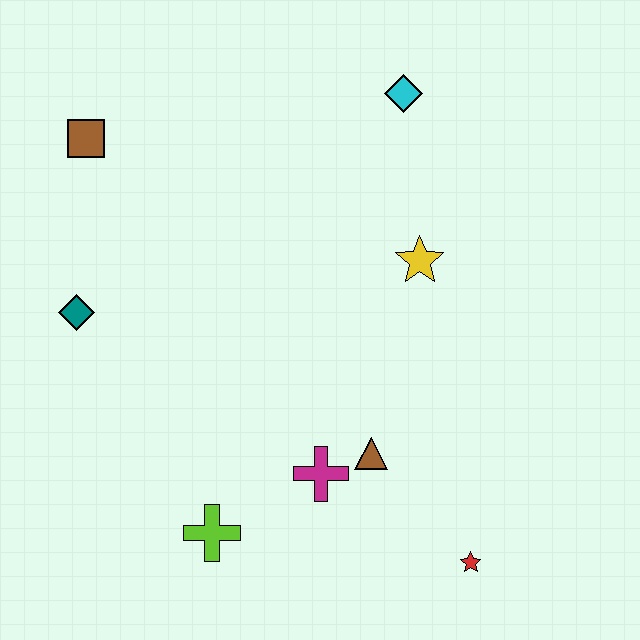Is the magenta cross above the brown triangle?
No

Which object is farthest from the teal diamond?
The red star is farthest from the teal diamond.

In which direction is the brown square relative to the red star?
The brown square is above the red star.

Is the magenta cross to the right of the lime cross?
Yes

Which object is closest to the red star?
The brown triangle is closest to the red star.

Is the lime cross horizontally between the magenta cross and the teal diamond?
Yes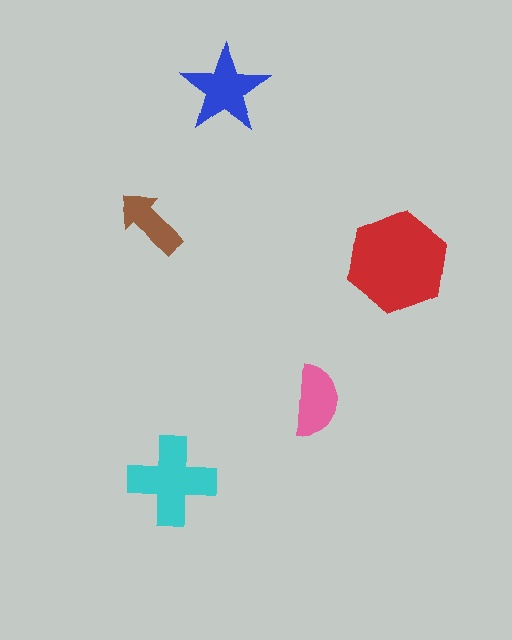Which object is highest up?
The blue star is topmost.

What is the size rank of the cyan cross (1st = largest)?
2nd.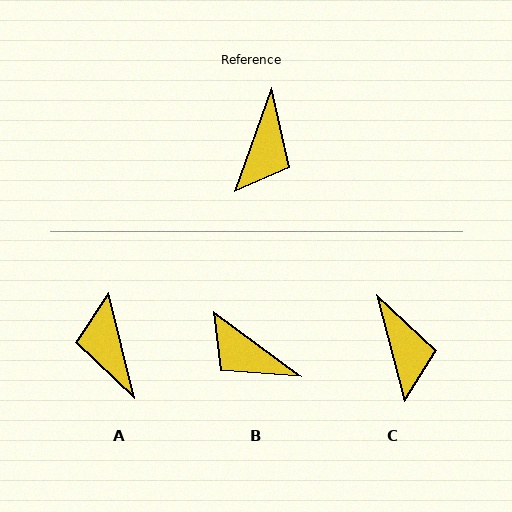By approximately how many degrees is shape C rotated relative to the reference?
Approximately 34 degrees counter-clockwise.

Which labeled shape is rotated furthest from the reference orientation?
A, about 147 degrees away.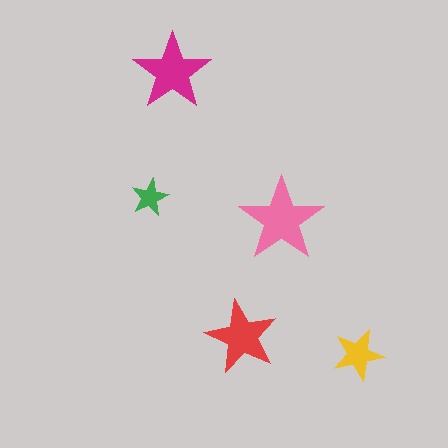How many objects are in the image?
There are 5 objects in the image.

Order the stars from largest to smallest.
the pink one, the magenta one, the red one, the yellow one, the green one.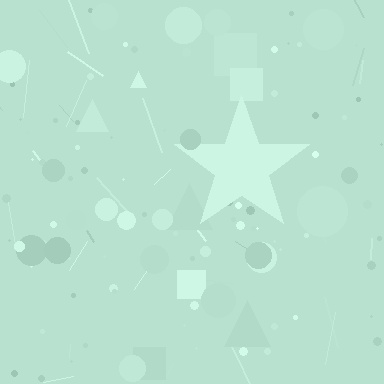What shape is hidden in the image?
A star is hidden in the image.